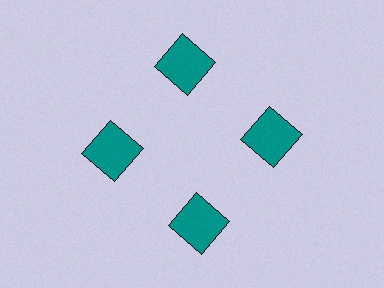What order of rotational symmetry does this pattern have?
This pattern has 4-fold rotational symmetry.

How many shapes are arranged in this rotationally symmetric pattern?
There are 4 shapes, arranged in 4 groups of 1.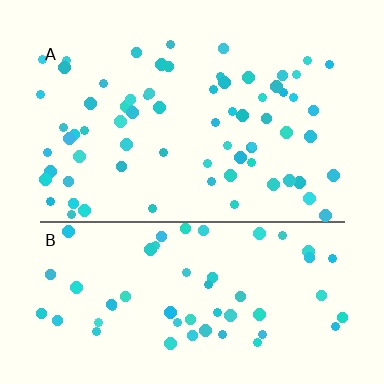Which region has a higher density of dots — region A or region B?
A (the top).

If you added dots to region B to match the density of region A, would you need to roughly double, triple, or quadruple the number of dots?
Approximately double.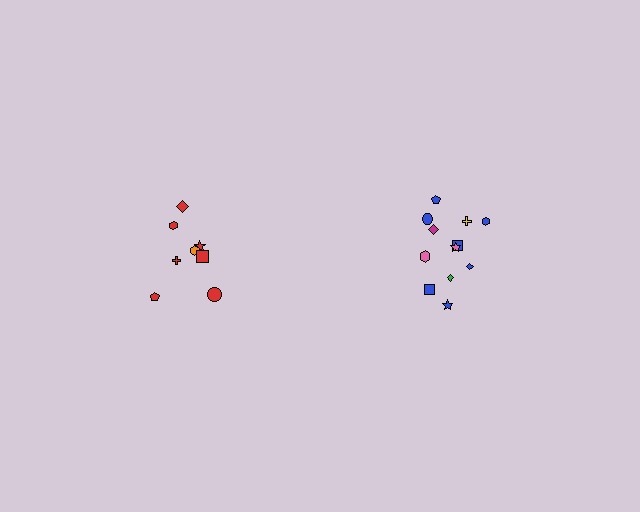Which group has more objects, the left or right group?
The right group.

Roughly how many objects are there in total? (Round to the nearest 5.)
Roughly 20 objects in total.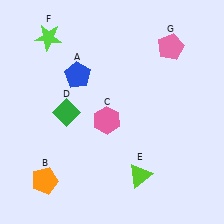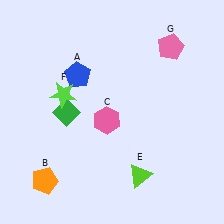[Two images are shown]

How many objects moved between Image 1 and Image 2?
1 object moved between the two images.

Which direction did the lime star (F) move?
The lime star (F) moved down.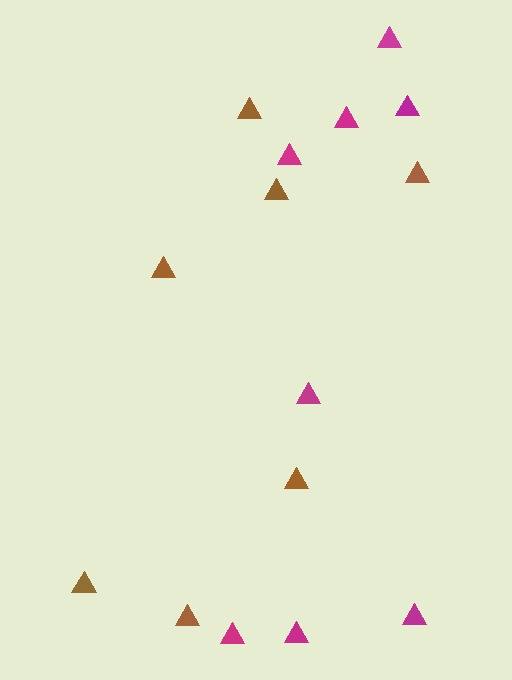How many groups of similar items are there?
There are 2 groups: one group of magenta triangles (8) and one group of brown triangles (7).